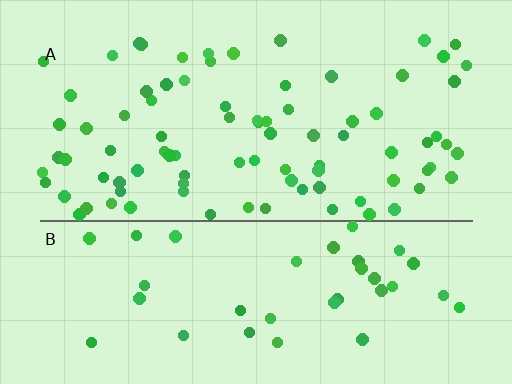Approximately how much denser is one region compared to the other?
Approximately 2.1× — region A over region B.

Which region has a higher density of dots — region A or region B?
A (the top).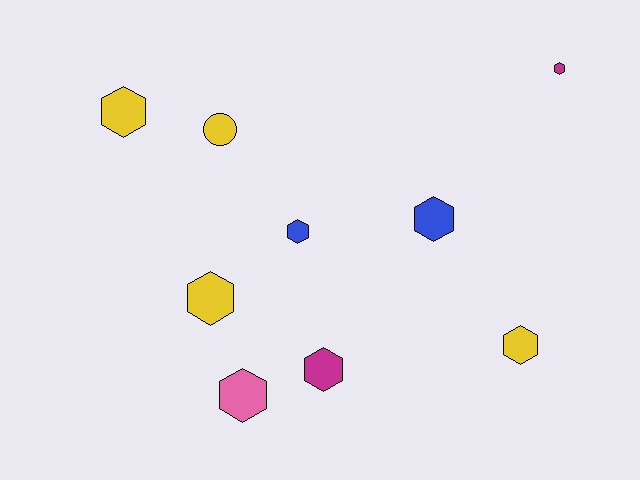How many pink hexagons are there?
There is 1 pink hexagon.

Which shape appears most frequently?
Hexagon, with 8 objects.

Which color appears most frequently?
Yellow, with 4 objects.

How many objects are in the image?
There are 9 objects.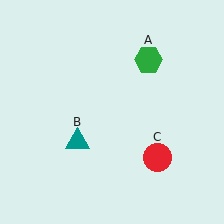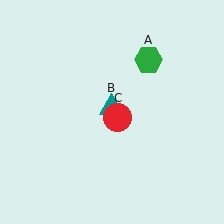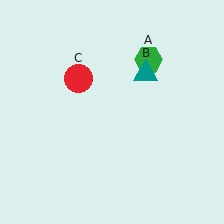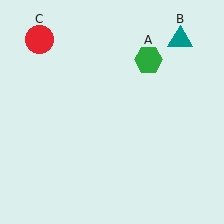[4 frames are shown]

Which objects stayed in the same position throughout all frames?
Green hexagon (object A) remained stationary.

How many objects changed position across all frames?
2 objects changed position: teal triangle (object B), red circle (object C).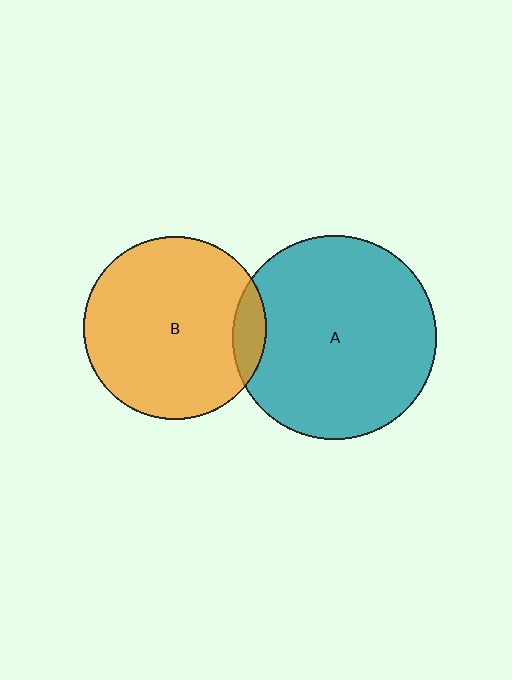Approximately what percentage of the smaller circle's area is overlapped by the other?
Approximately 10%.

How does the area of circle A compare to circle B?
Approximately 1.2 times.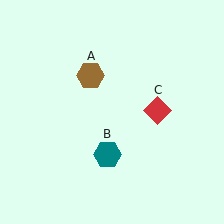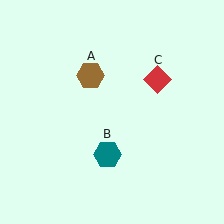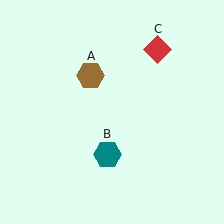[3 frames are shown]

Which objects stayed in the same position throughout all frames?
Brown hexagon (object A) and teal hexagon (object B) remained stationary.